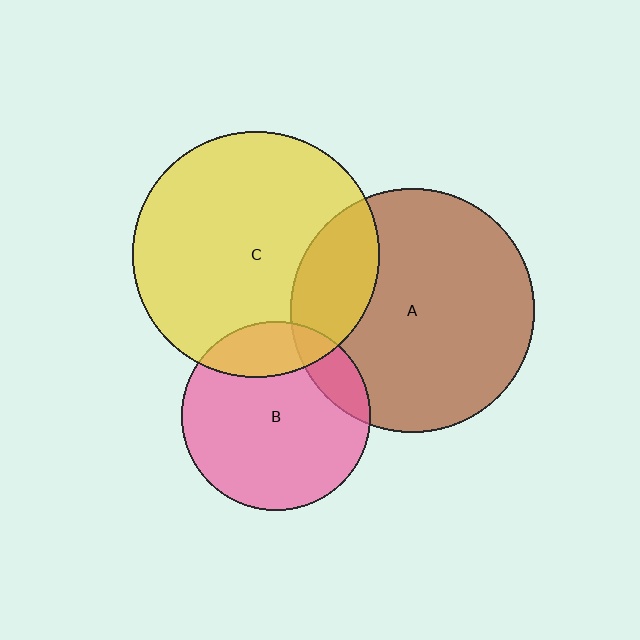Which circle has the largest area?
Circle C (yellow).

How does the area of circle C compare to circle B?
Approximately 1.7 times.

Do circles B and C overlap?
Yes.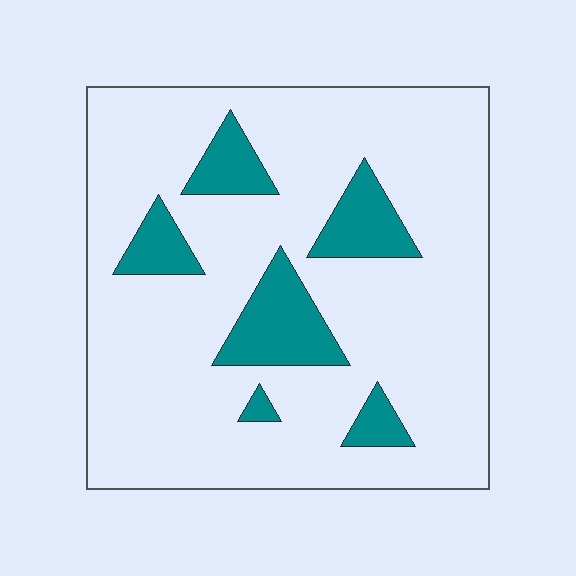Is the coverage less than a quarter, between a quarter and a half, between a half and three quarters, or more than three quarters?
Less than a quarter.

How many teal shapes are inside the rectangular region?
6.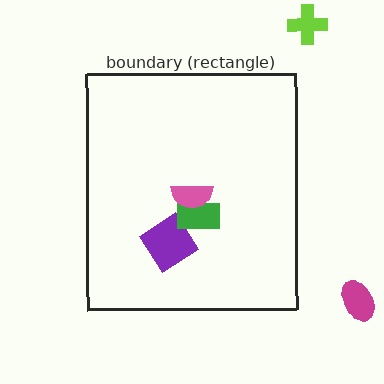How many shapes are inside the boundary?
3 inside, 2 outside.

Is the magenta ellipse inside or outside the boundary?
Outside.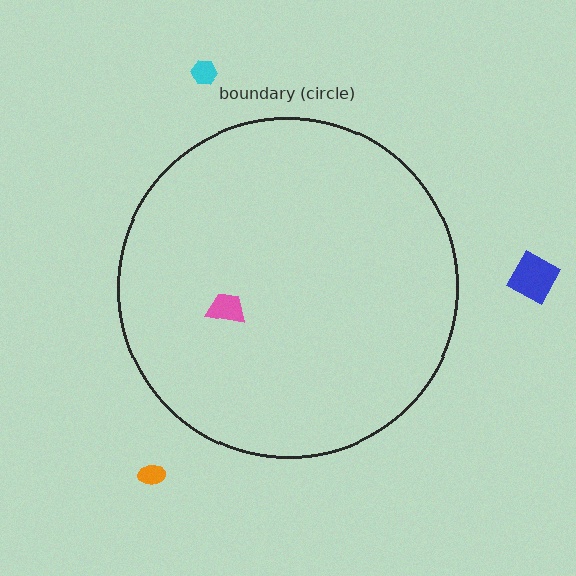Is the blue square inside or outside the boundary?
Outside.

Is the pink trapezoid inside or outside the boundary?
Inside.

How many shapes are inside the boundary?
1 inside, 3 outside.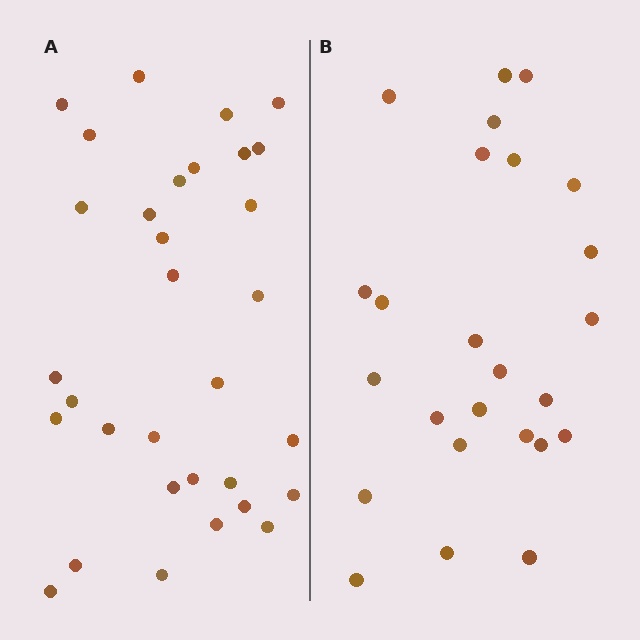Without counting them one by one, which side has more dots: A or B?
Region A (the left region) has more dots.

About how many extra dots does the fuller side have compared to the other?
Region A has roughly 8 or so more dots than region B.